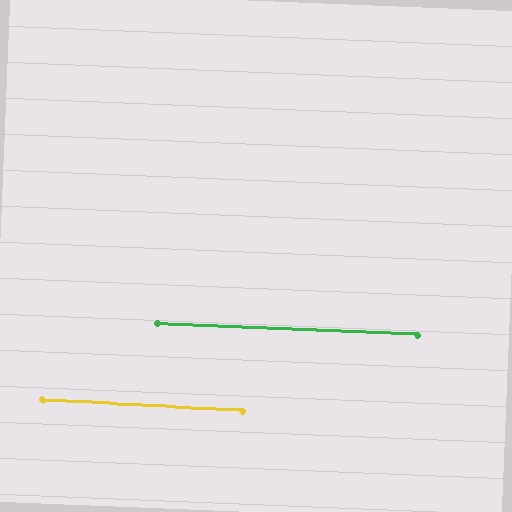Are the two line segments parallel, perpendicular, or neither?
Parallel — their directions differ by only 0.8°.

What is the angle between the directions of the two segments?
Approximately 1 degree.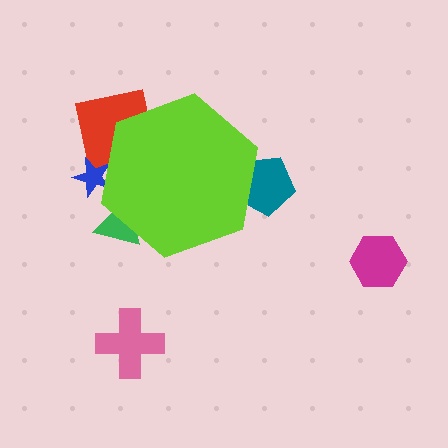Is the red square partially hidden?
Yes, the red square is partially hidden behind the lime hexagon.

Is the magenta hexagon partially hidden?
No, the magenta hexagon is fully visible.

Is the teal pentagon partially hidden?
Yes, the teal pentagon is partially hidden behind the lime hexagon.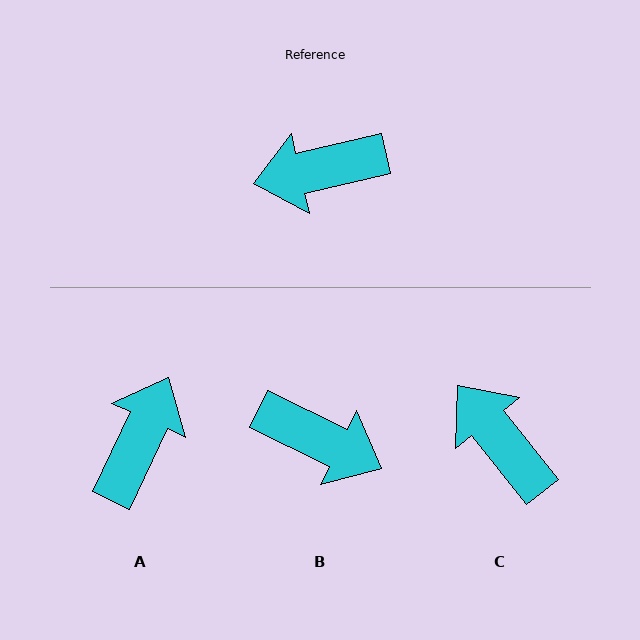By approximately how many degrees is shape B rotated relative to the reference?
Approximately 141 degrees counter-clockwise.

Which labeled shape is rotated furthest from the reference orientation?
B, about 141 degrees away.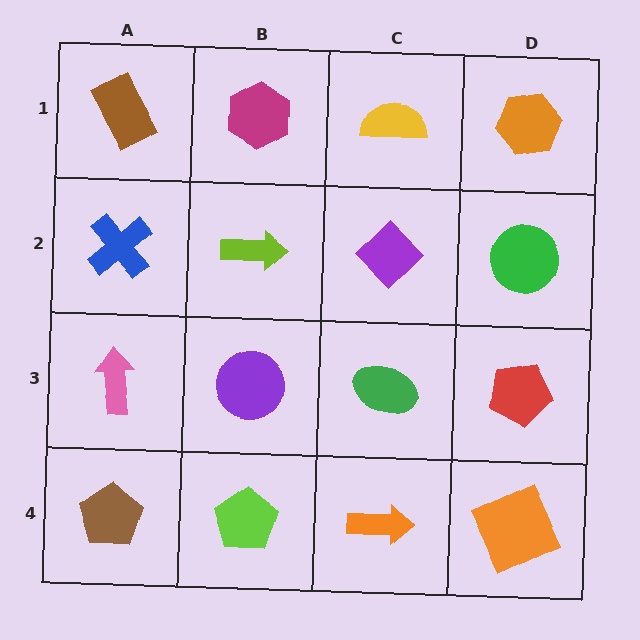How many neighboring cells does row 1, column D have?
2.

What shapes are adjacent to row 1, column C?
A purple diamond (row 2, column C), a magenta hexagon (row 1, column B), an orange hexagon (row 1, column D).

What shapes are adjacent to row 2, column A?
A brown rectangle (row 1, column A), a pink arrow (row 3, column A), a lime arrow (row 2, column B).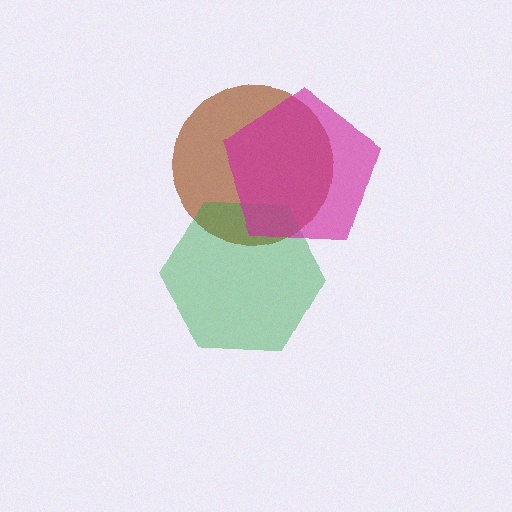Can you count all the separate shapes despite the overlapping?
Yes, there are 3 separate shapes.